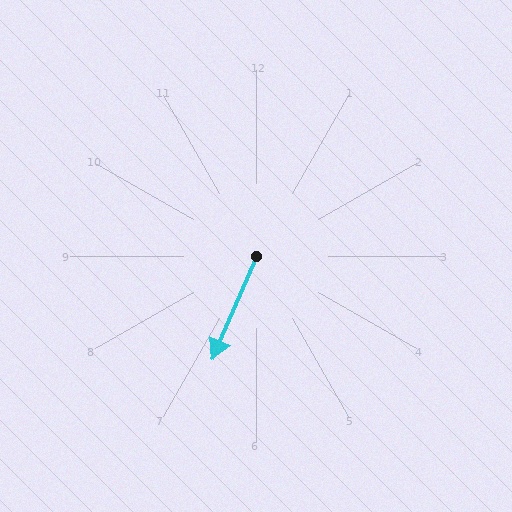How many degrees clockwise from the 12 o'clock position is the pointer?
Approximately 203 degrees.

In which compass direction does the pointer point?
Southwest.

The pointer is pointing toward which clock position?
Roughly 7 o'clock.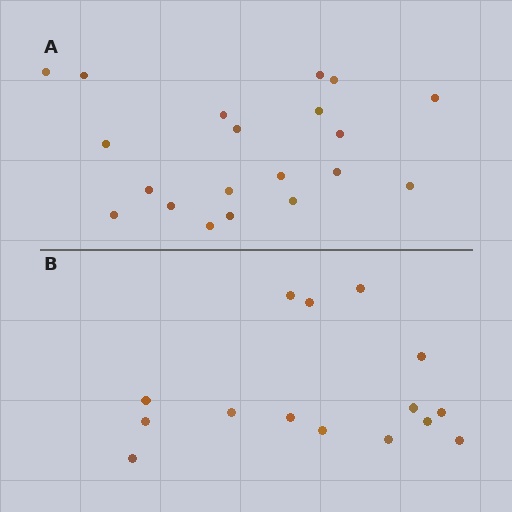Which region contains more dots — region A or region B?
Region A (the top region) has more dots.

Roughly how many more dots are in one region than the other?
Region A has about 5 more dots than region B.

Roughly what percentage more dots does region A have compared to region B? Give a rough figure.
About 35% more.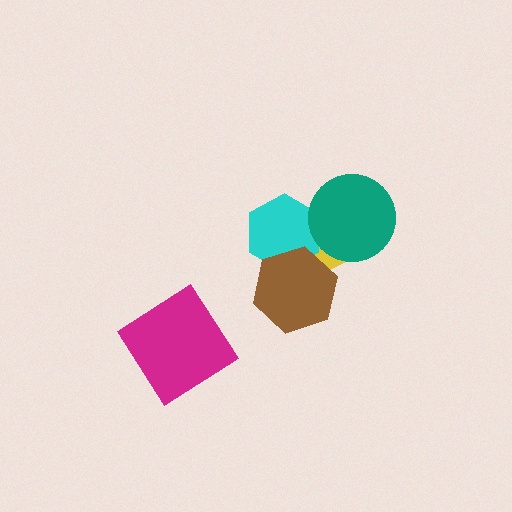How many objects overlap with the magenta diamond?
0 objects overlap with the magenta diamond.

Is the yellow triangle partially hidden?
Yes, it is partially covered by another shape.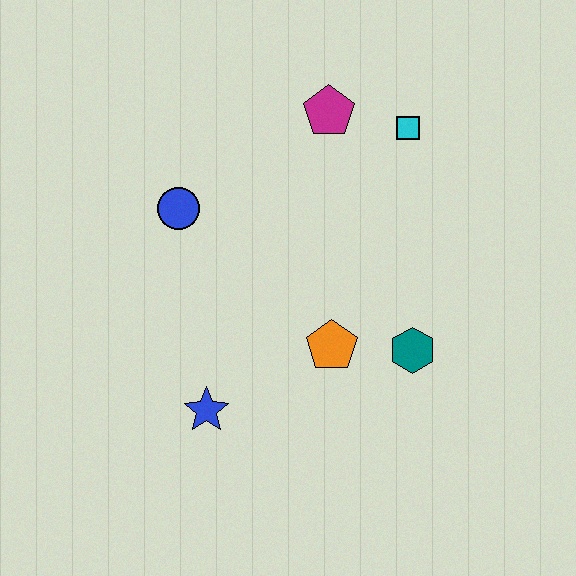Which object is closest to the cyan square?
The magenta pentagon is closest to the cyan square.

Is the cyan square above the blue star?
Yes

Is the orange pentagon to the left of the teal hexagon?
Yes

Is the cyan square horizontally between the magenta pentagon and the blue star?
No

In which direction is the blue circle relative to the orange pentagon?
The blue circle is to the left of the orange pentagon.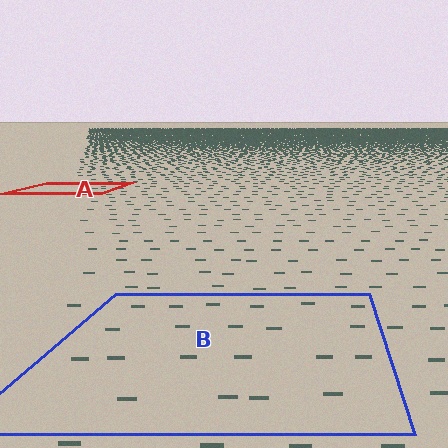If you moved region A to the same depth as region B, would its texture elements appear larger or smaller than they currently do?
They would appear larger. At a closer depth, the same texture elements are projected at a bigger on-screen size.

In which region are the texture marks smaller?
The texture marks are smaller in region A, because it is farther away.